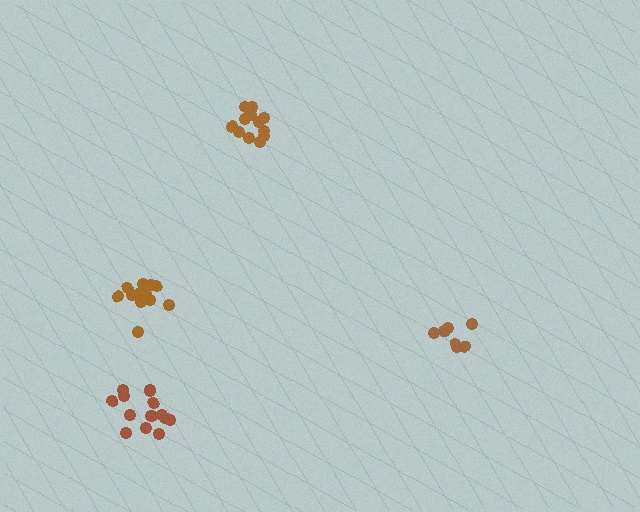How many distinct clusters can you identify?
There are 4 distinct clusters.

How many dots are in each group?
Group 1: 12 dots, Group 2: 7 dots, Group 3: 13 dots, Group 4: 12 dots (44 total).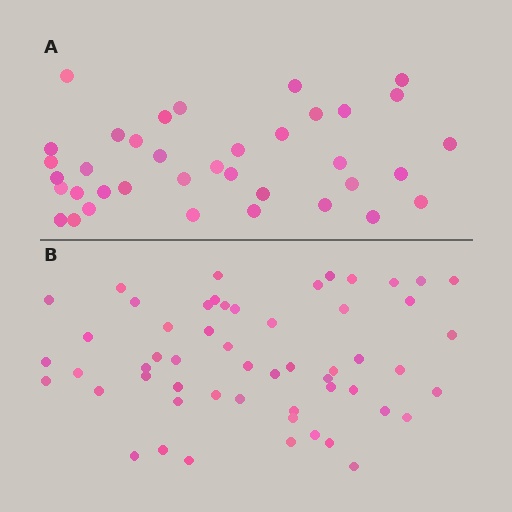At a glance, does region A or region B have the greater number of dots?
Region B (the bottom region) has more dots.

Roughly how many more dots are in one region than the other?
Region B has approximately 20 more dots than region A.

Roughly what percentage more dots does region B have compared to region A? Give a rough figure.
About 50% more.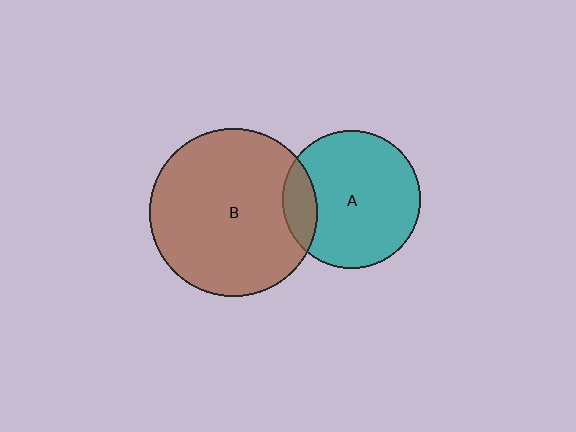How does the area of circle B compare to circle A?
Approximately 1.5 times.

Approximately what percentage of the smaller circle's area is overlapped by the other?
Approximately 15%.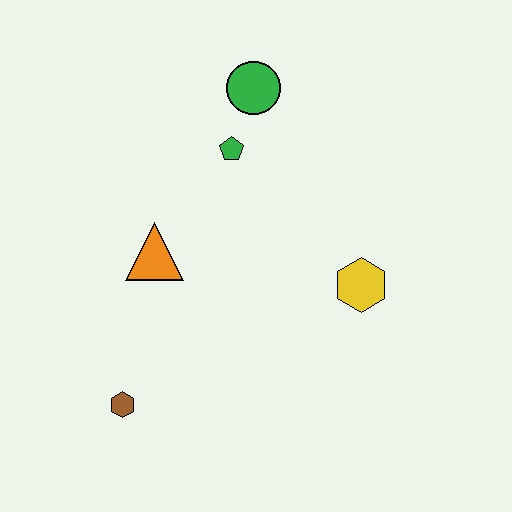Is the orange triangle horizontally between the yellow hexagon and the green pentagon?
No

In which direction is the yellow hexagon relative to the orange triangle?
The yellow hexagon is to the right of the orange triangle.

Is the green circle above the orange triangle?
Yes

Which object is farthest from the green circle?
The brown hexagon is farthest from the green circle.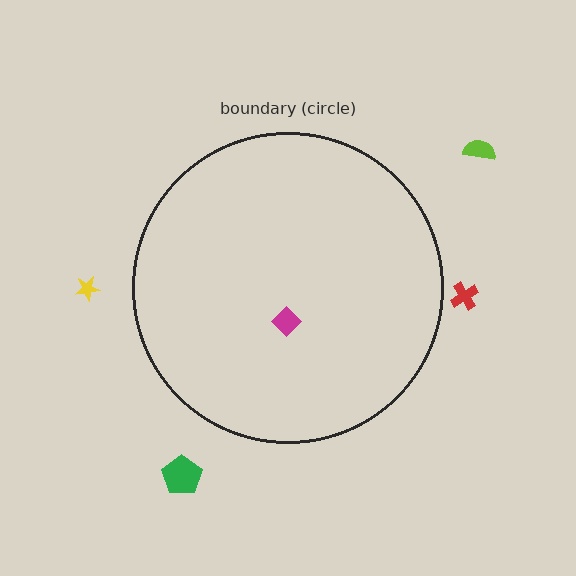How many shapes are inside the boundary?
1 inside, 4 outside.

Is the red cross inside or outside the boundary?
Outside.